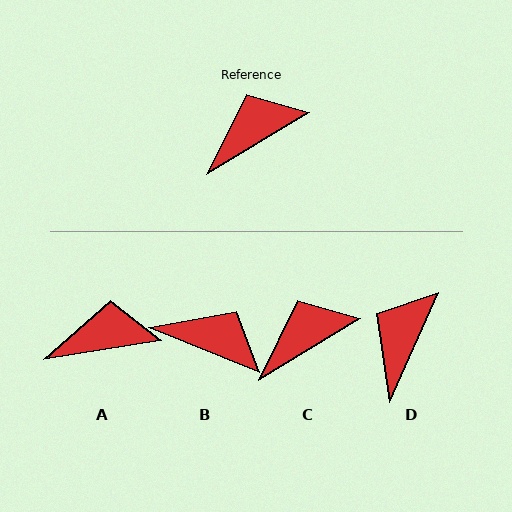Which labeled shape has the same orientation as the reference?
C.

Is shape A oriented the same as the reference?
No, it is off by about 23 degrees.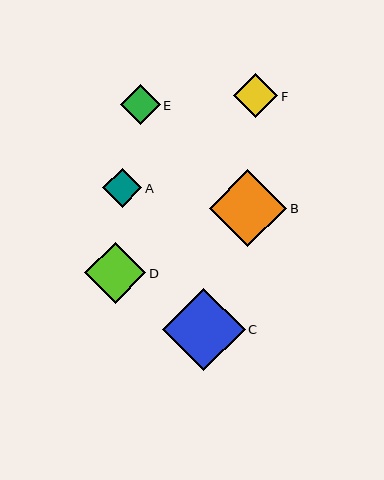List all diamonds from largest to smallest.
From largest to smallest: C, B, D, F, E, A.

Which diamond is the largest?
Diamond C is the largest with a size of approximately 83 pixels.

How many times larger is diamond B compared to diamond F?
Diamond B is approximately 1.8 times the size of diamond F.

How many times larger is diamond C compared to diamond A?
Diamond C is approximately 2.1 times the size of diamond A.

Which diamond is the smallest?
Diamond A is the smallest with a size of approximately 39 pixels.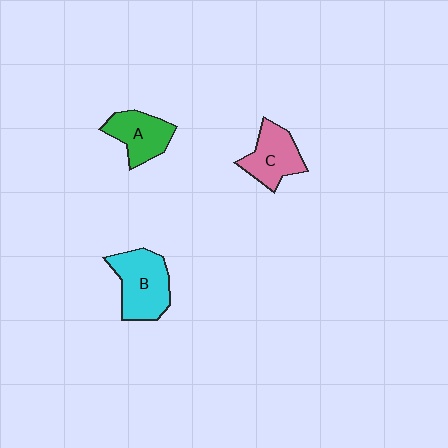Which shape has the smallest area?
Shape A (green).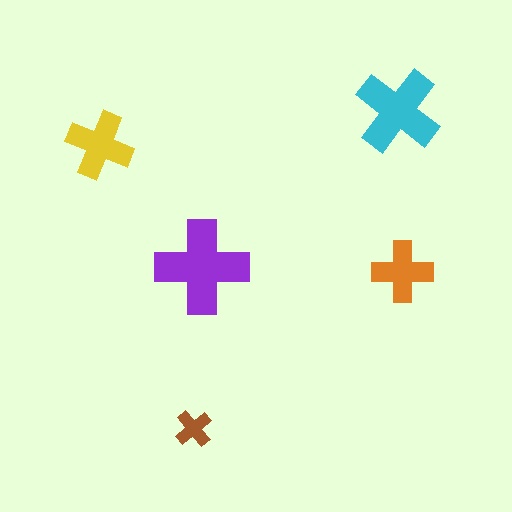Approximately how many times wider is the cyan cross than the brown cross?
About 2.5 times wider.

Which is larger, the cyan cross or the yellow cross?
The cyan one.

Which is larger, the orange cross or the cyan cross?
The cyan one.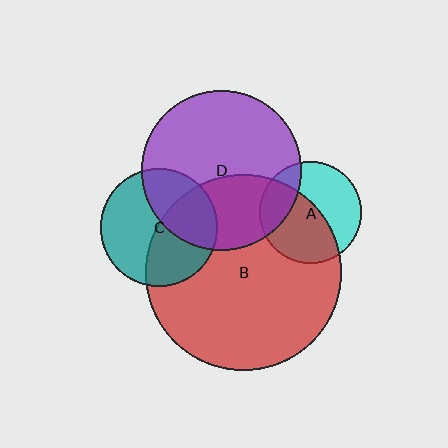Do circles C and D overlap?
Yes.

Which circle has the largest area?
Circle B (red).